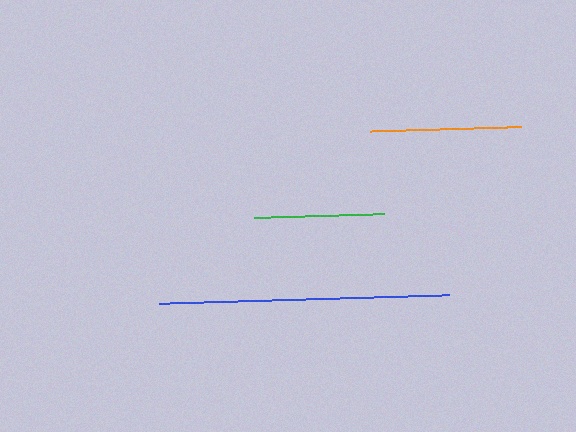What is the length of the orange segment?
The orange segment is approximately 151 pixels long.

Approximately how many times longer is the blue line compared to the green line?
The blue line is approximately 2.3 times the length of the green line.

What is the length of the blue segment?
The blue segment is approximately 292 pixels long.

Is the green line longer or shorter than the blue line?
The blue line is longer than the green line.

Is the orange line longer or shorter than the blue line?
The blue line is longer than the orange line.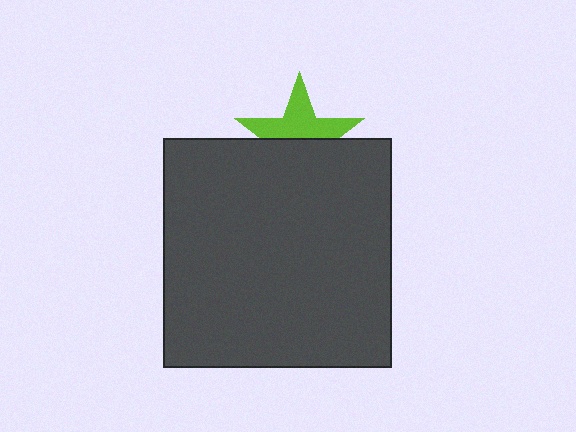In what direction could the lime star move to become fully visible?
The lime star could move up. That would shift it out from behind the dark gray square entirely.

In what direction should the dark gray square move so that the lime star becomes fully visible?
The dark gray square should move down. That is the shortest direction to clear the overlap and leave the lime star fully visible.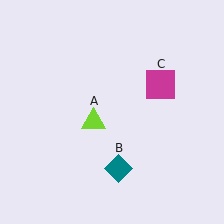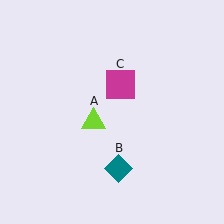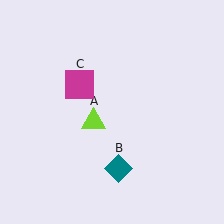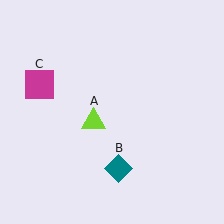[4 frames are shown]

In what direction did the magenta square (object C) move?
The magenta square (object C) moved left.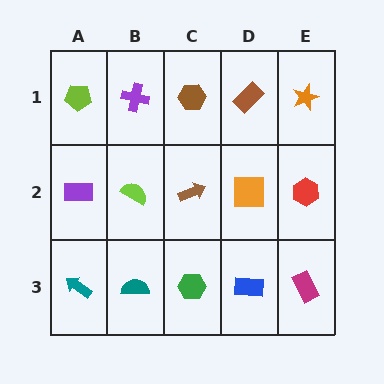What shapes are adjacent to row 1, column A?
A purple rectangle (row 2, column A), a purple cross (row 1, column B).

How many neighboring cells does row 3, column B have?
3.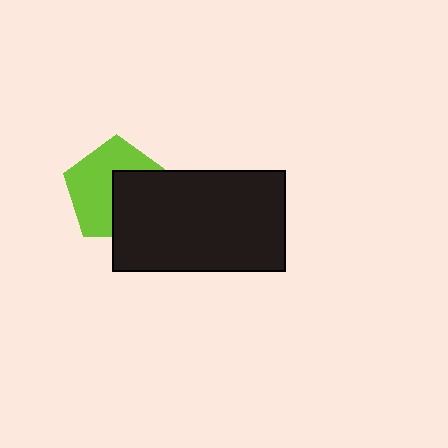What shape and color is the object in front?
The object in front is a black rectangle.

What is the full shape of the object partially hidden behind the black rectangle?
The partially hidden object is a lime pentagon.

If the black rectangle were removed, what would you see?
You would see the complete lime pentagon.